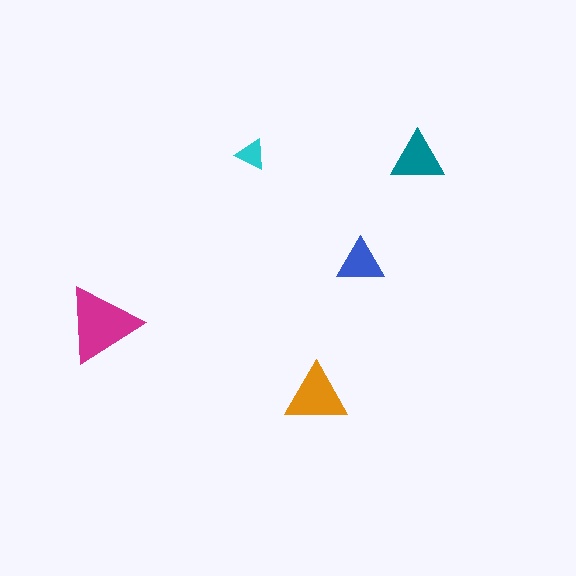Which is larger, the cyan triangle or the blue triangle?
The blue one.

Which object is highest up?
The cyan triangle is topmost.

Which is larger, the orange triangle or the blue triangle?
The orange one.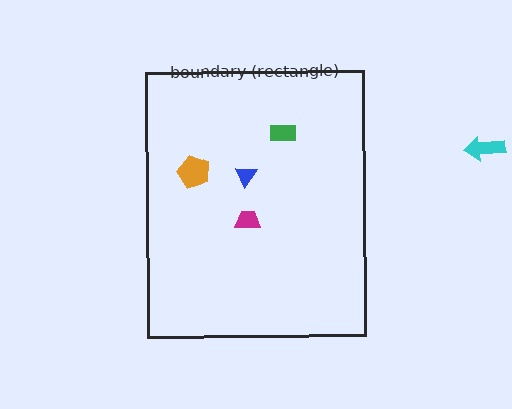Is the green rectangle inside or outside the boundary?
Inside.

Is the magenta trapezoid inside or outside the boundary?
Inside.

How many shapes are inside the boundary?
4 inside, 1 outside.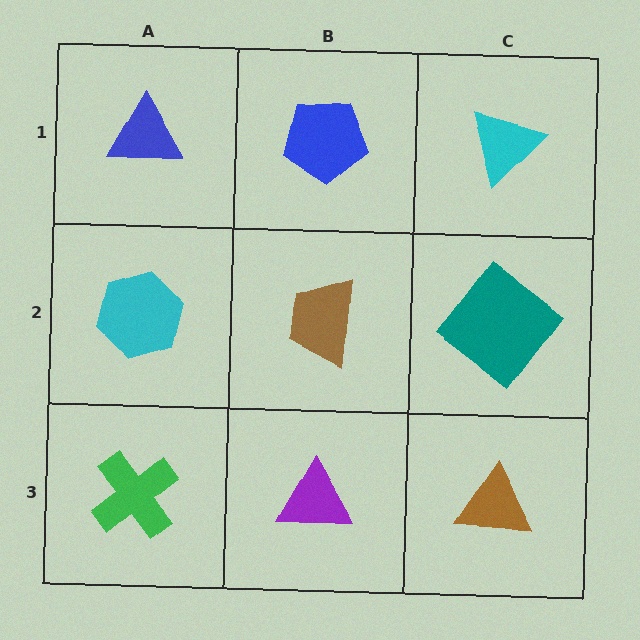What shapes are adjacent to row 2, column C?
A cyan triangle (row 1, column C), a brown triangle (row 3, column C), a brown trapezoid (row 2, column B).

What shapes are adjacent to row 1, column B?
A brown trapezoid (row 2, column B), a blue triangle (row 1, column A), a cyan triangle (row 1, column C).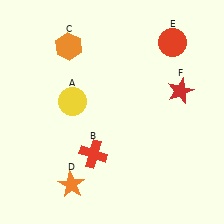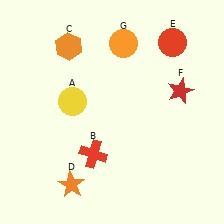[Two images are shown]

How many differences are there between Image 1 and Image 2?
There is 1 difference between the two images.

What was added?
An orange circle (G) was added in Image 2.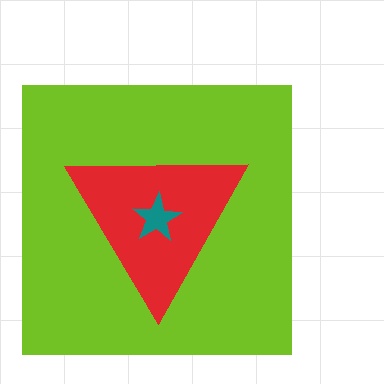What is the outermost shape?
The lime square.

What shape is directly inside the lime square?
The red triangle.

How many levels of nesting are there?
3.